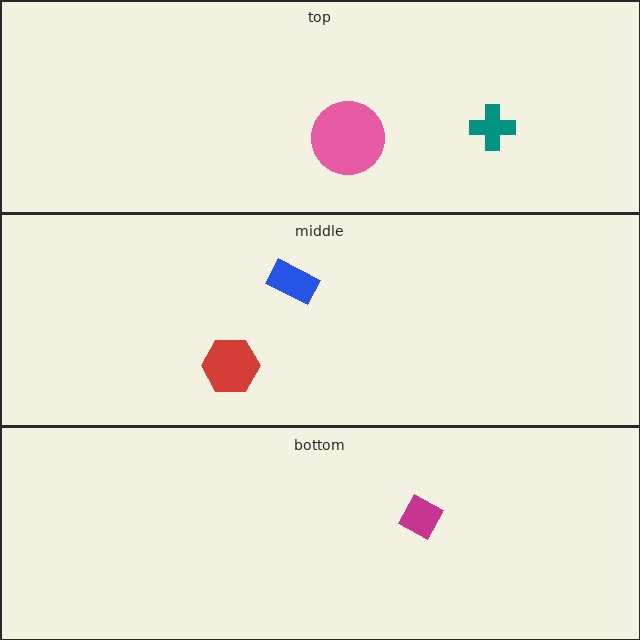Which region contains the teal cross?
The top region.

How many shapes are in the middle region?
2.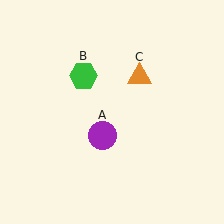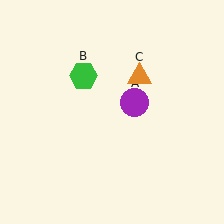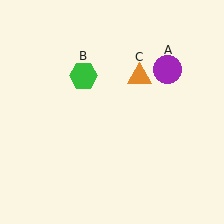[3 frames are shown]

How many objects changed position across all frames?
1 object changed position: purple circle (object A).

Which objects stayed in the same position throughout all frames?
Green hexagon (object B) and orange triangle (object C) remained stationary.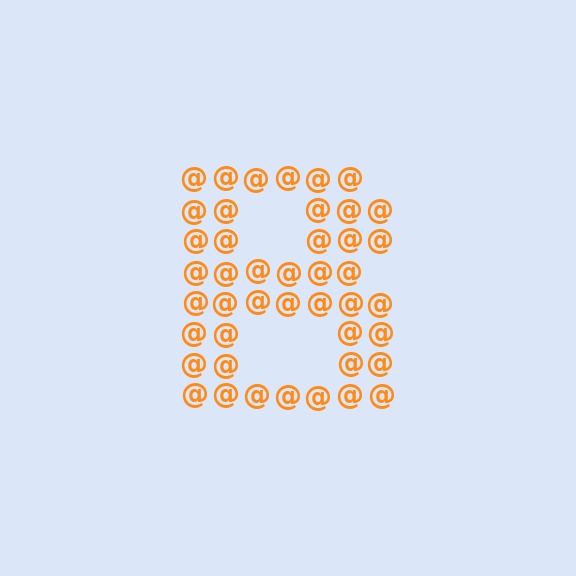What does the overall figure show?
The overall figure shows the letter B.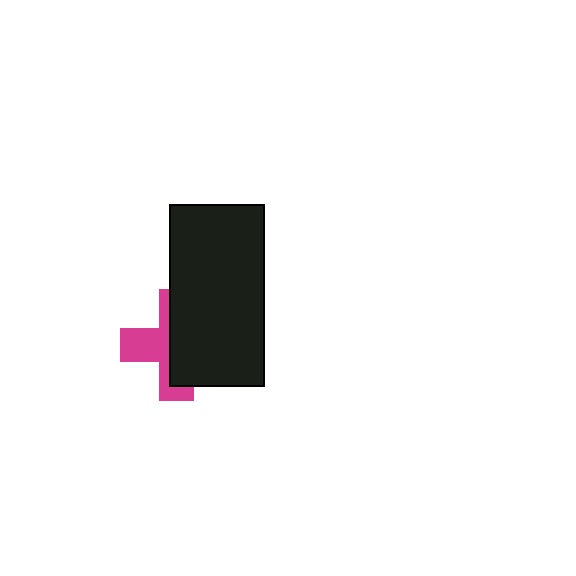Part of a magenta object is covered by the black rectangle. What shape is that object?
It is a cross.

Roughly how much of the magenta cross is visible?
A small part of it is visible (roughly 43%).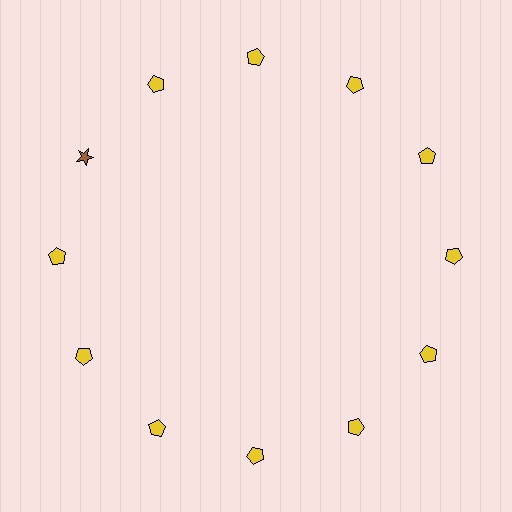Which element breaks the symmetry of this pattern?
The brown star at roughly the 10 o'clock position breaks the symmetry. All other shapes are yellow pentagons.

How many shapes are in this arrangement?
There are 12 shapes arranged in a ring pattern.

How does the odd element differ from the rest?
It differs in both color (brown instead of yellow) and shape (star instead of pentagon).